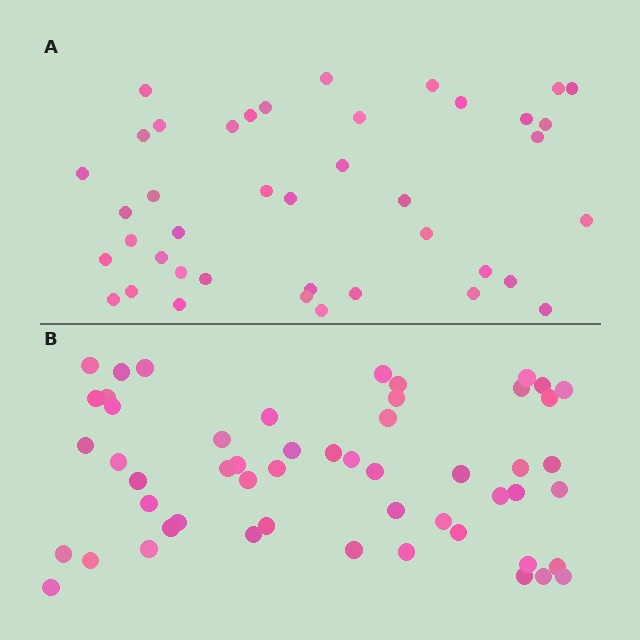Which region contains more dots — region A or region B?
Region B (the bottom region) has more dots.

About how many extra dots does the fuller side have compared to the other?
Region B has roughly 12 or so more dots than region A.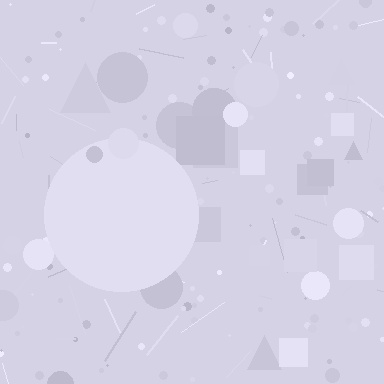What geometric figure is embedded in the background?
A circle is embedded in the background.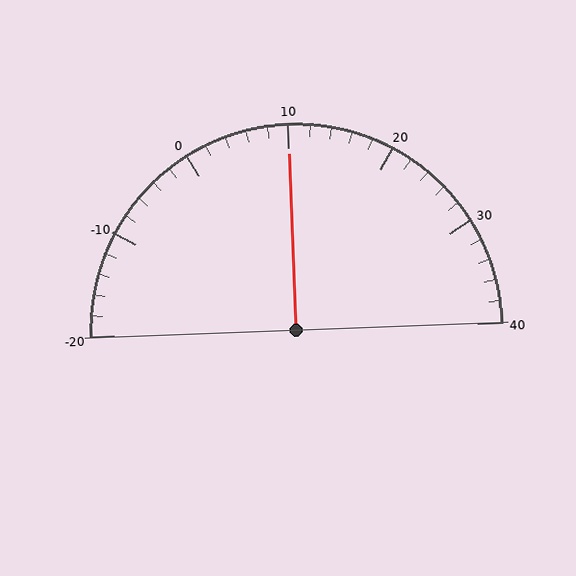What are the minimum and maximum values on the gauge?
The gauge ranges from -20 to 40.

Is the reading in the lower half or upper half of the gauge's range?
The reading is in the upper half of the range (-20 to 40).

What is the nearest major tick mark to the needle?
The nearest major tick mark is 10.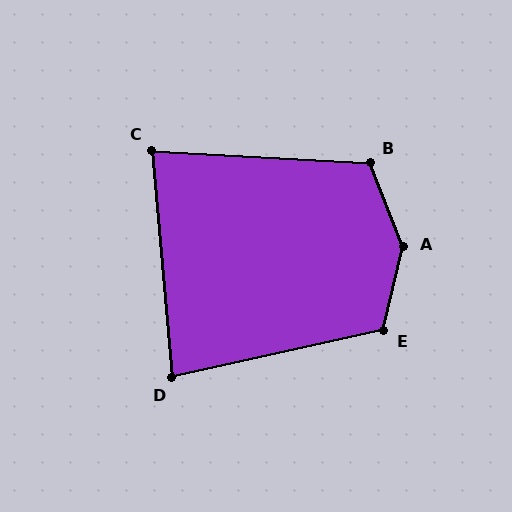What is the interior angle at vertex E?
Approximately 116 degrees (obtuse).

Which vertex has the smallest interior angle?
C, at approximately 82 degrees.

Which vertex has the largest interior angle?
A, at approximately 145 degrees.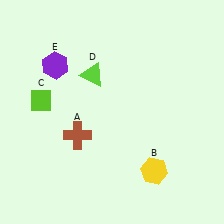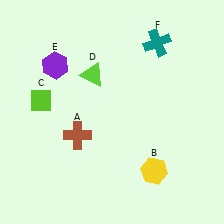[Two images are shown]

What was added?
A teal cross (F) was added in Image 2.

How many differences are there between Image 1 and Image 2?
There is 1 difference between the two images.